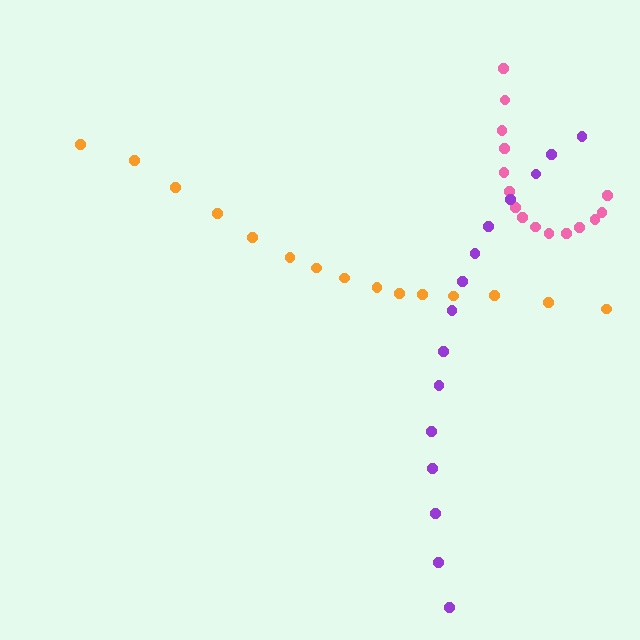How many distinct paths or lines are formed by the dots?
There are 3 distinct paths.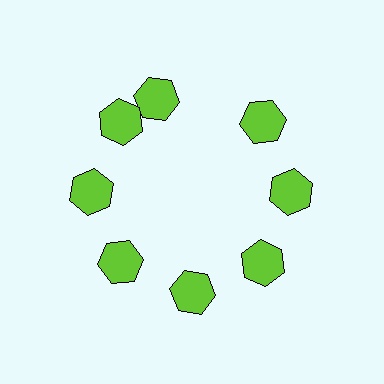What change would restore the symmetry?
The symmetry would be restored by rotating it back into even spacing with its neighbors so that all 8 hexagons sit at equal angles and equal distance from the center.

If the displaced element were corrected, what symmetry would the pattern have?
It would have 8-fold rotational symmetry — the pattern would map onto itself every 45 degrees.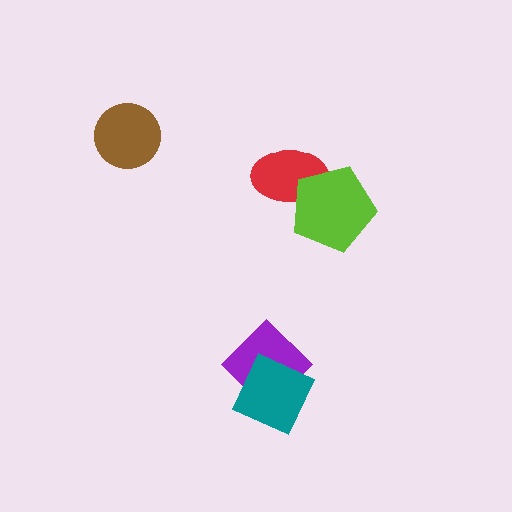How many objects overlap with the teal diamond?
1 object overlaps with the teal diamond.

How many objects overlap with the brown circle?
0 objects overlap with the brown circle.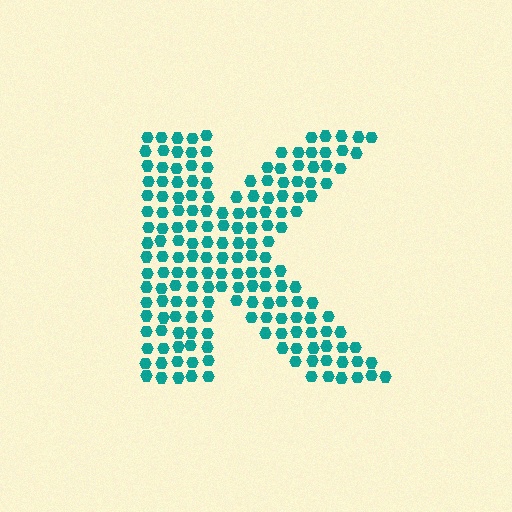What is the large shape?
The large shape is the letter K.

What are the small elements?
The small elements are hexagons.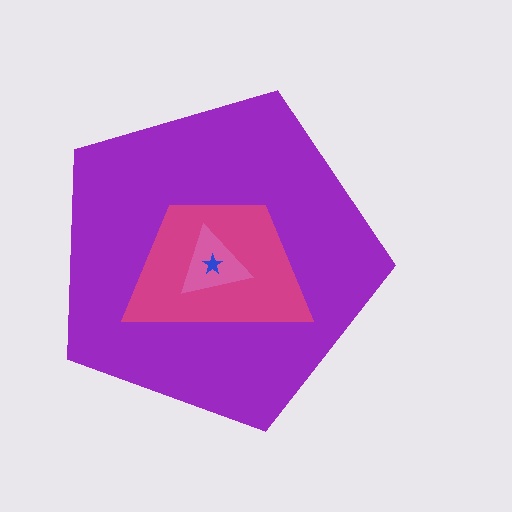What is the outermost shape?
The purple pentagon.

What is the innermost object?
The blue star.